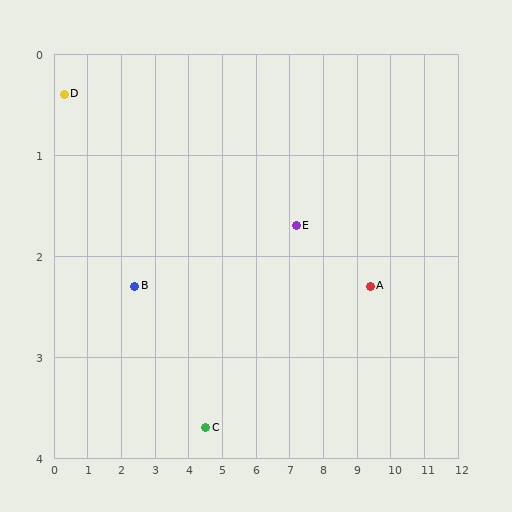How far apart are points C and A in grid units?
Points C and A are about 5.1 grid units apart.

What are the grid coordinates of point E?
Point E is at approximately (7.2, 1.7).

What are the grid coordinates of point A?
Point A is at approximately (9.4, 2.3).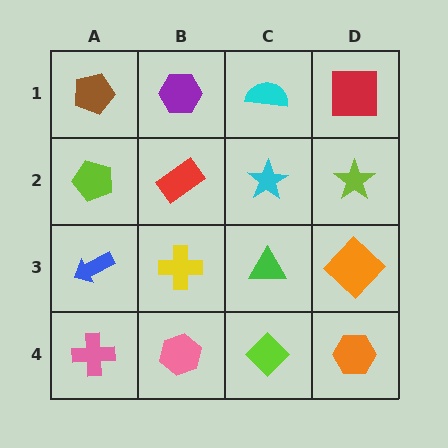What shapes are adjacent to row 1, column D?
A lime star (row 2, column D), a cyan semicircle (row 1, column C).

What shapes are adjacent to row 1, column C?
A cyan star (row 2, column C), a purple hexagon (row 1, column B), a red square (row 1, column D).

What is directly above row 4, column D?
An orange diamond.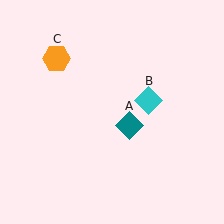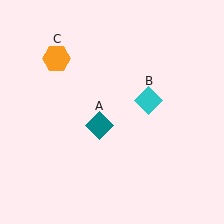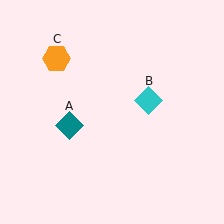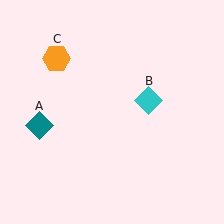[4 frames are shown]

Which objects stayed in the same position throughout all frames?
Cyan diamond (object B) and orange hexagon (object C) remained stationary.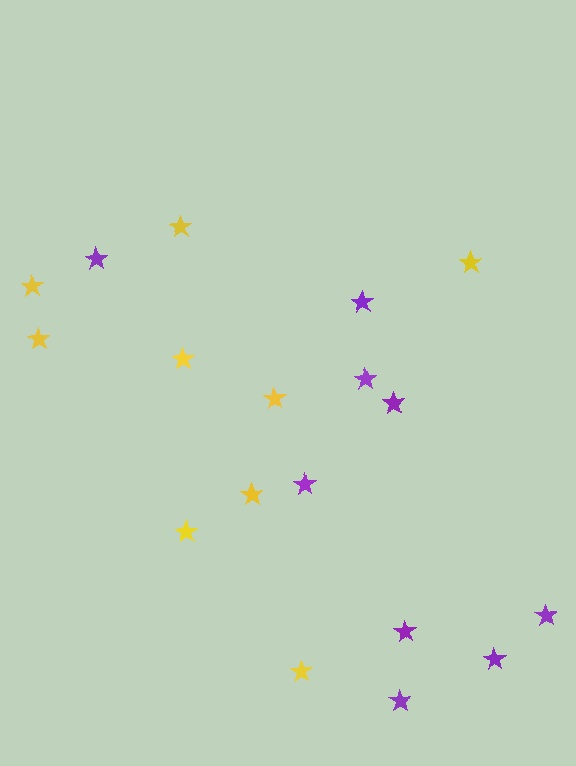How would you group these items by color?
There are 2 groups: one group of yellow stars (9) and one group of purple stars (9).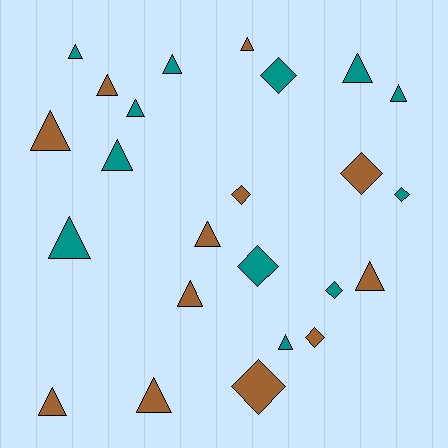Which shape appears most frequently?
Triangle, with 16 objects.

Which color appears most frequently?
Brown, with 12 objects.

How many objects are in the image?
There are 24 objects.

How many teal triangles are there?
There are 8 teal triangles.